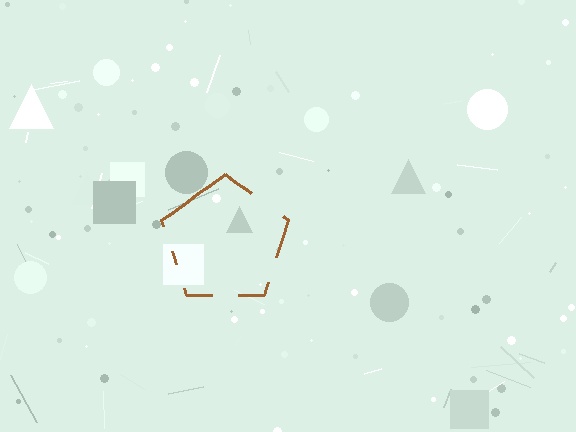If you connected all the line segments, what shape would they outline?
They would outline a pentagon.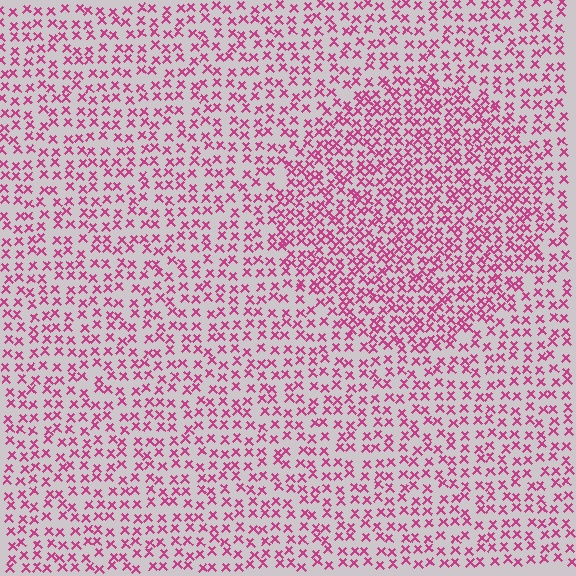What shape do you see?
I see a circle.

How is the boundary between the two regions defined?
The boundary is defined by a change in element density (approximately 1.6x ratio). All elements are the same color, size, and shape.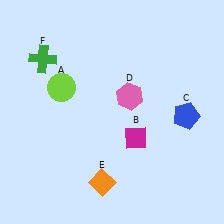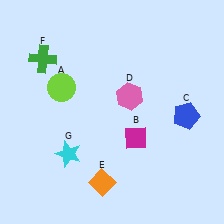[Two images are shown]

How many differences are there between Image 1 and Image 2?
There is 1 difference between the two images.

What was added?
A cyan star (G) was added in Image 2.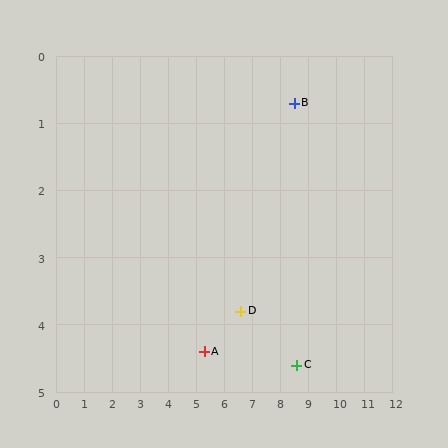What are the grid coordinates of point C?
Point C is at approximately (8.6, 4.6).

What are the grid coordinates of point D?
Point D is at approximately (6.6, 3.8).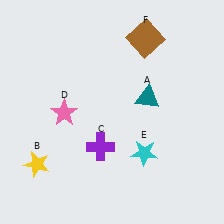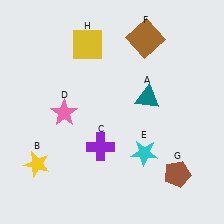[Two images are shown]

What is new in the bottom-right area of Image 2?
A brown pentagon (G) was added in the bottom-right area of Image 2.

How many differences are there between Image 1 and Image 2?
There are 2 differences between the two images.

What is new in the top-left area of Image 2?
A yellow square (H) was added in the top-left area of Image 2.